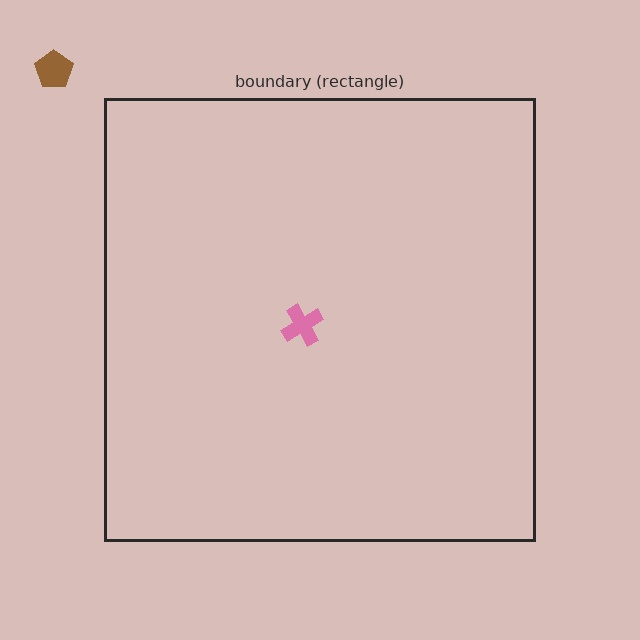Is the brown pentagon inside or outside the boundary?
Outside.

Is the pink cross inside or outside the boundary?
Inside.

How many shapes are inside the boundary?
1 inside, 1 outside.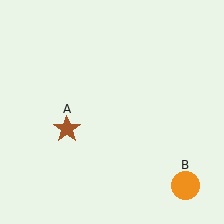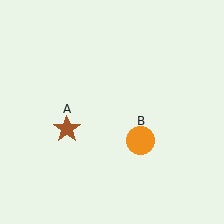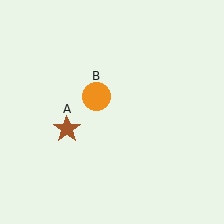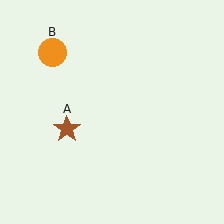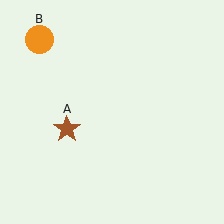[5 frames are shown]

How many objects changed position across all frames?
1 object changed position: orange circle (object B).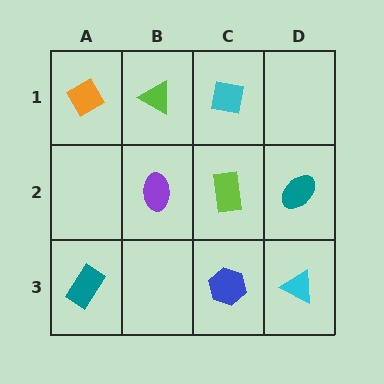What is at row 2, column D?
A teal ellipse.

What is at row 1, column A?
An orange diamond.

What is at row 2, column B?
A purple ellipse.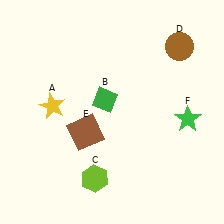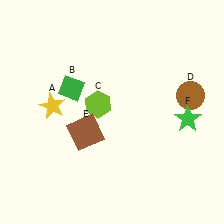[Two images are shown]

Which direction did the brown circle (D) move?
The brown circle (D) moved down.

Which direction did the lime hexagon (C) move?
The lime hexagon (C) moved up.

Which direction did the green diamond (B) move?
The green diamond (B) moved left.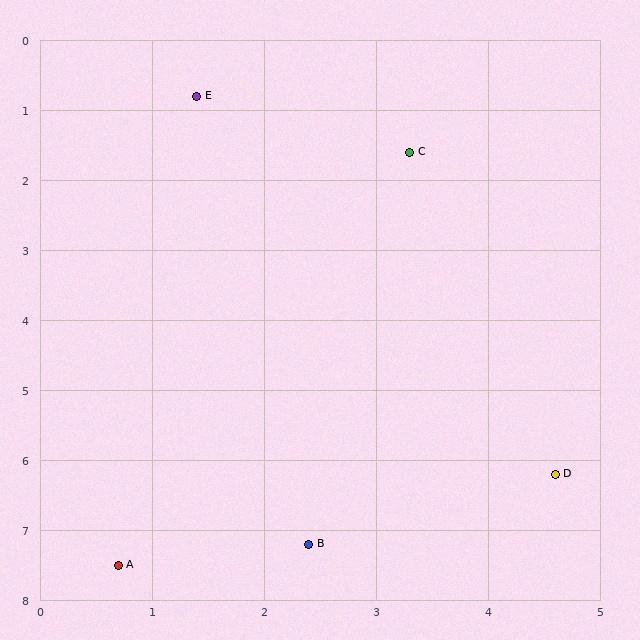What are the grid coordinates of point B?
Point B is at approximately (2.4, 7.2).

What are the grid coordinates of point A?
Point A is at approximately (0.7, 7.5).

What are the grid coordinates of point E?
Point E is at approximately (1.4, 0.8).